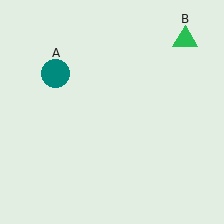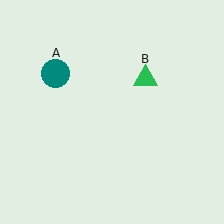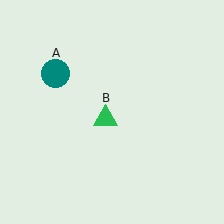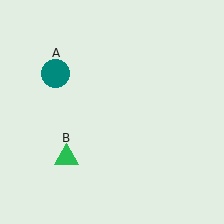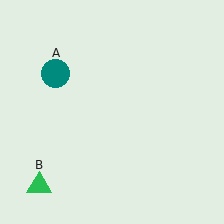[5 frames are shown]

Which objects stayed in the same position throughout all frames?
Teal circle (object A) remained stationary.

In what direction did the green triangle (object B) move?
The green triangle (object B) moved down and to the left.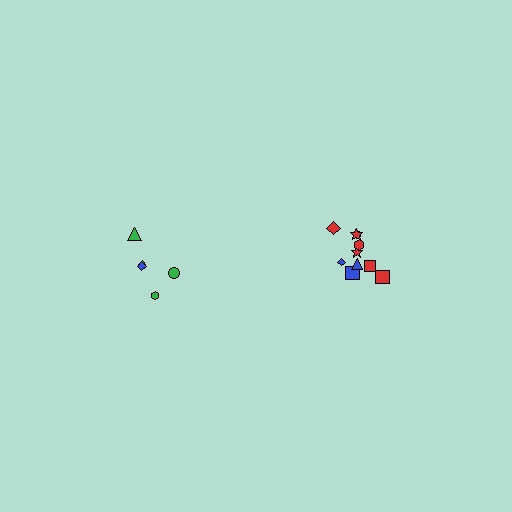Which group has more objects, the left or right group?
The right group.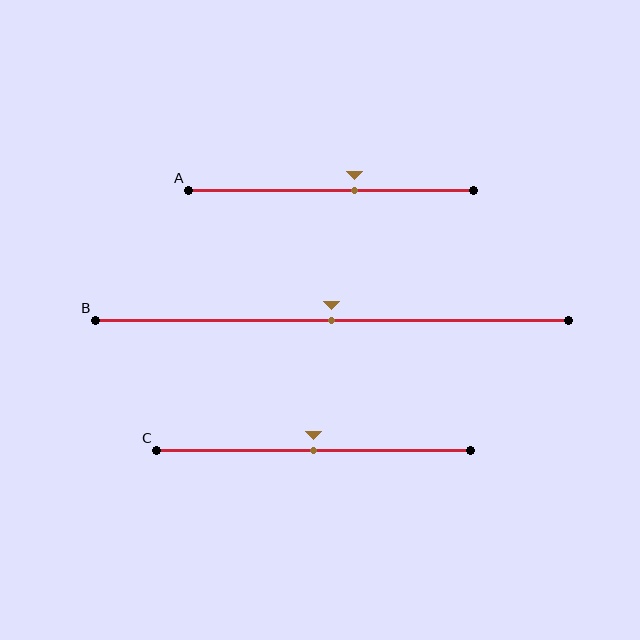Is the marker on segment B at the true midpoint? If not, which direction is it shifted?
Yes, the marker on segment B is at the true midpoint.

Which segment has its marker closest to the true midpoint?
Segment B has its marker closest to the true midpoint.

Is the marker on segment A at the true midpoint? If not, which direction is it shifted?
No, the marker on segment A is shifted to the right by about 8% of the segment length.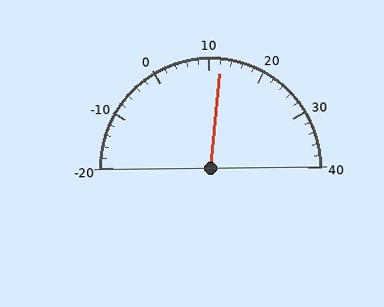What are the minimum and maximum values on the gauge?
The gauge ranges from -20 to 40.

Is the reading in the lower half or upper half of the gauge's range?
The reading is in the upper half of the range (-20 to 40).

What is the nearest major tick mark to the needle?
The nearest major tick mark is 10.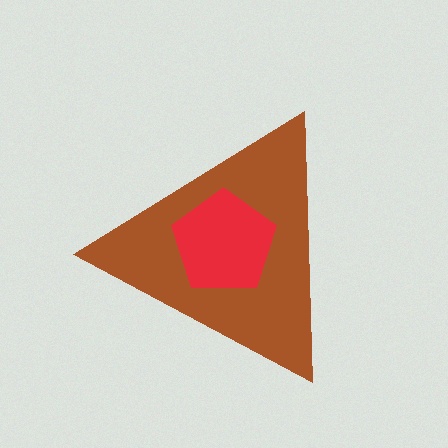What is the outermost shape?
The brown triangle.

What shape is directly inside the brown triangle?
The red pentagon.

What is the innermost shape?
The red pentagon.